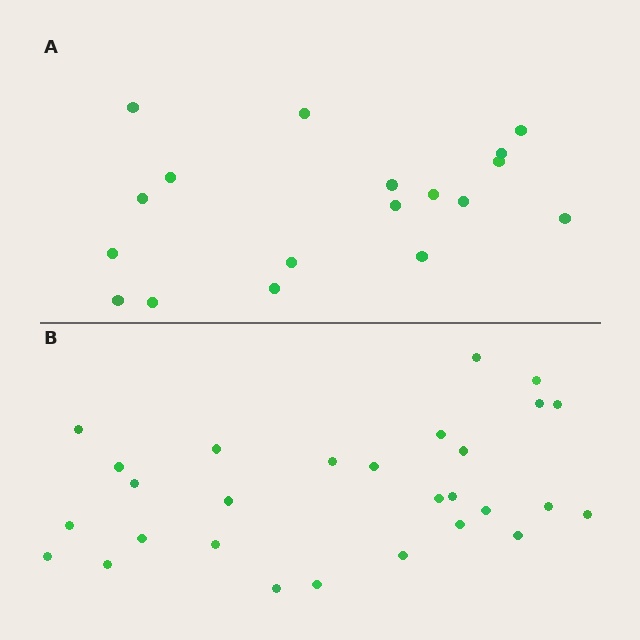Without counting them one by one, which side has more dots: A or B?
Region B (the bottom region) has more dots.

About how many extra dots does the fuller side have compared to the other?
Region B has roughly 10 or so more dots than region A.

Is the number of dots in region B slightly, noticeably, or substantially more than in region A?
Region B has substantially more. The ratio is roughly 1.6 to 1.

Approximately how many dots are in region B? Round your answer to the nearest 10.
About 30 dots. (The exact count is 28, which rounds to 30.)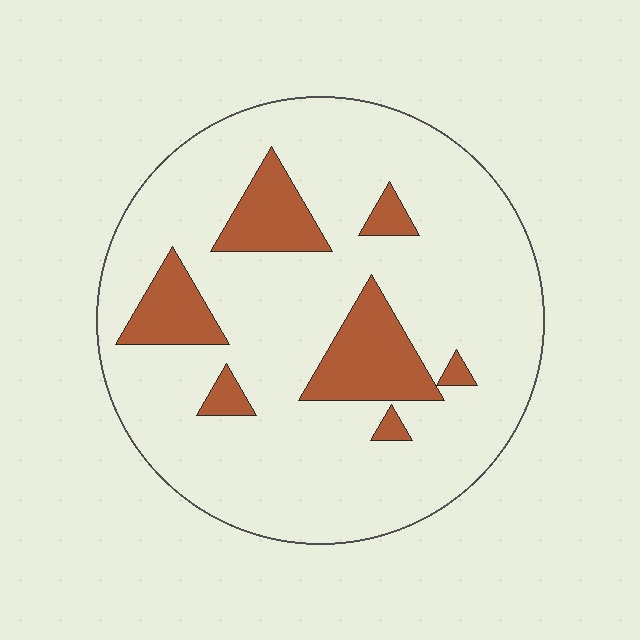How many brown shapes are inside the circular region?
7.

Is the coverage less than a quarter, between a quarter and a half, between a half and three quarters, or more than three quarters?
Less than a quarter.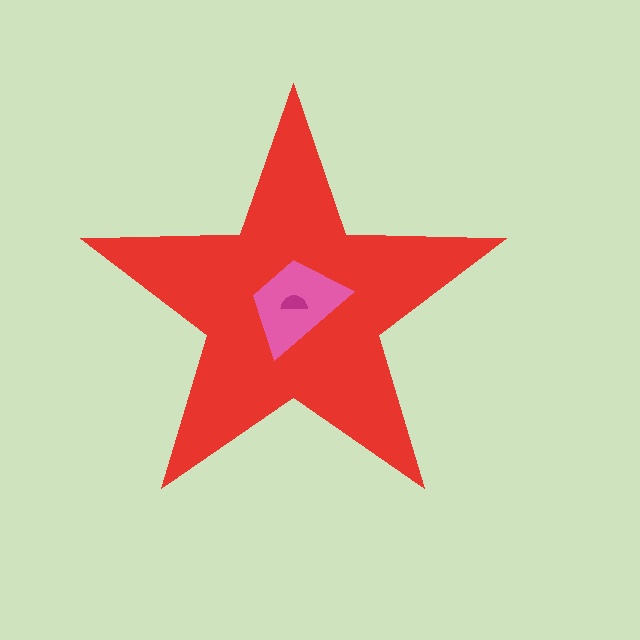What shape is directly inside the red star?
The pink trapezoid.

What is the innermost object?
The magenta semicircle.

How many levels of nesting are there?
3.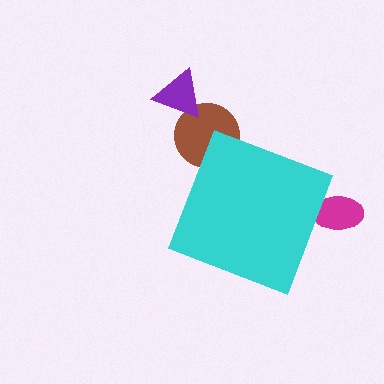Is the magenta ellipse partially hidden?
Yes, the magenta ellipse is partially hidden behind the cyan diamond.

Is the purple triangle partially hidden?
No, the purple triangle is fully visible.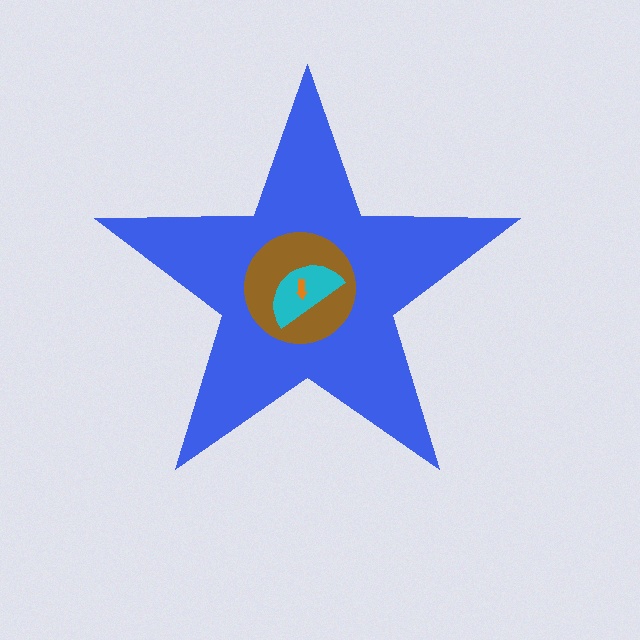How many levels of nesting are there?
4.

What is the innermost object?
The orange arrow.